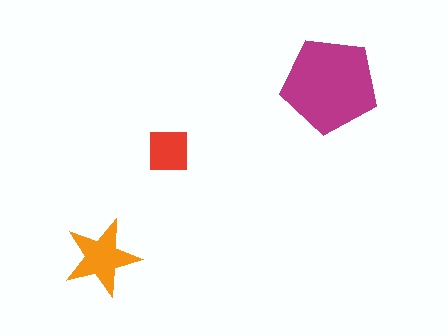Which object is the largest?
The magenta pentagon.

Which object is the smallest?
The red square.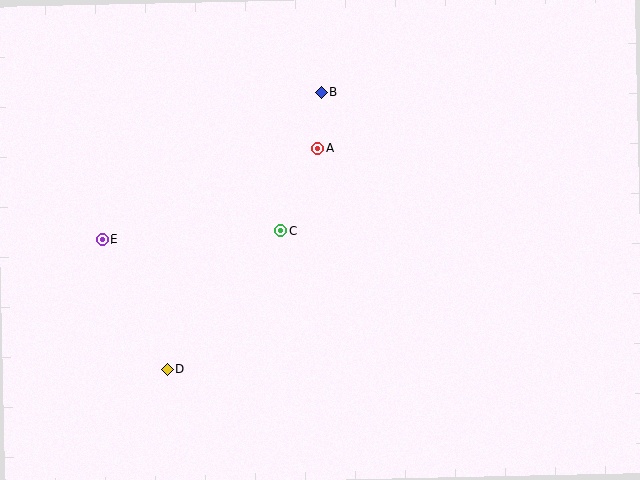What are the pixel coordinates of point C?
Point C is at (280, 231).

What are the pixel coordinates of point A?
Point A is at (318, 149).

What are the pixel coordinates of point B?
Point B is at (321, 92).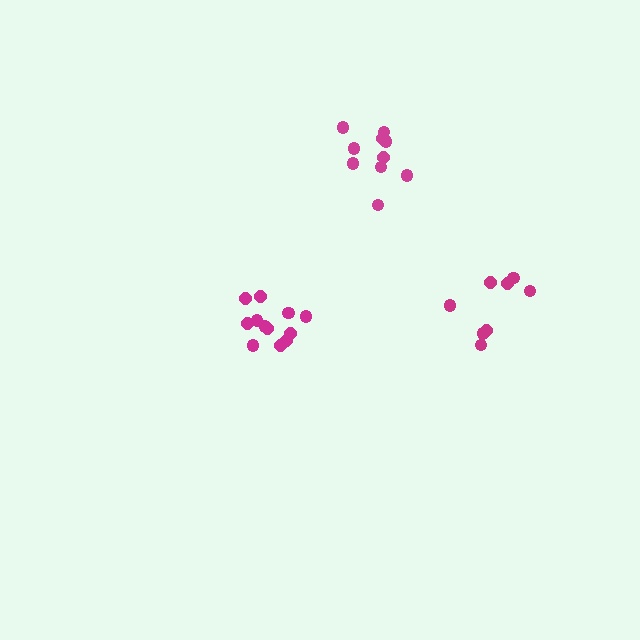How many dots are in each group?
Group 1: 10 dots, Group 2: 8 dots, Group 3: 12 dots (30 total).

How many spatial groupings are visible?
There are 3 spatial groupings.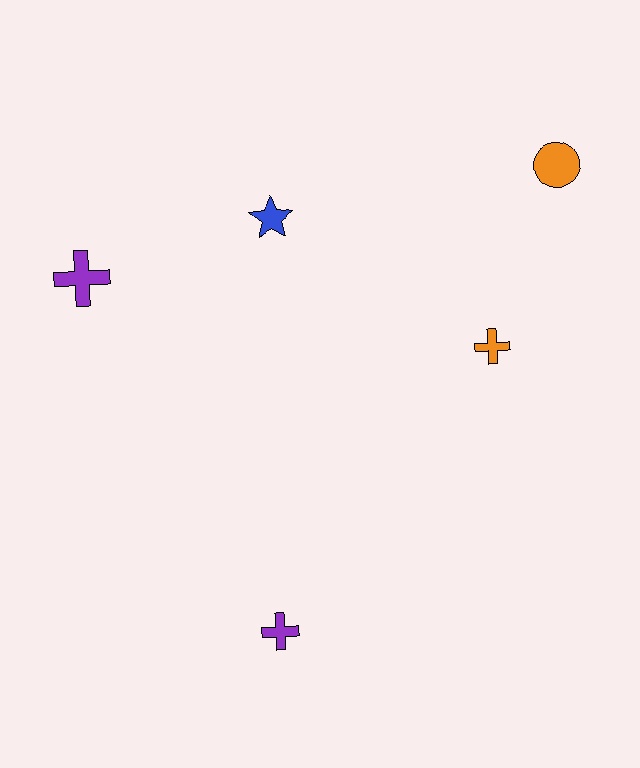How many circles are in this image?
There is 1 circle.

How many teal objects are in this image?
There are no teal objects.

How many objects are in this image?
There are 5 objects.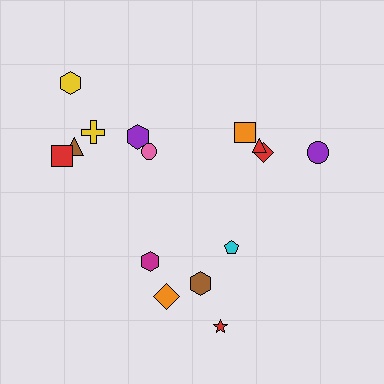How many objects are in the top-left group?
There are 6 objects.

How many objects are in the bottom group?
There are 5 objects.